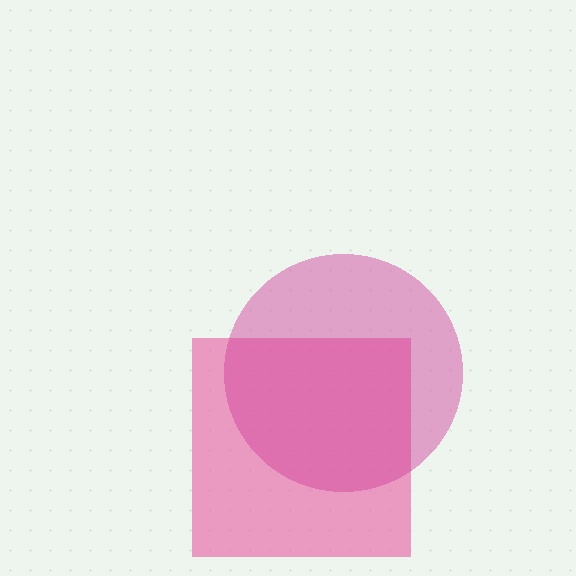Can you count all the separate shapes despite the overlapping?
Yes, there are 2 separate shapes.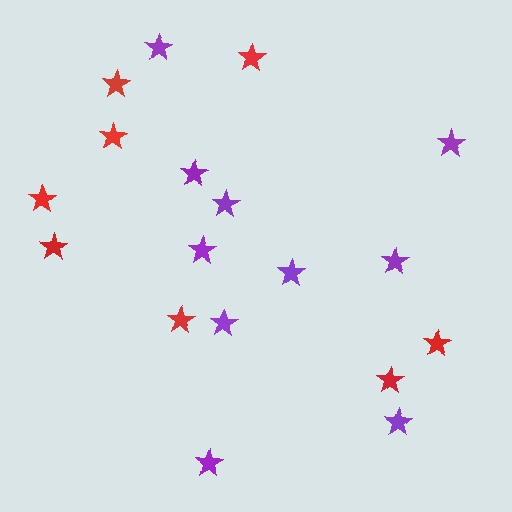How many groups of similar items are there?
There are 2 groups: one group of purple stars (10) and one group of red stars (8).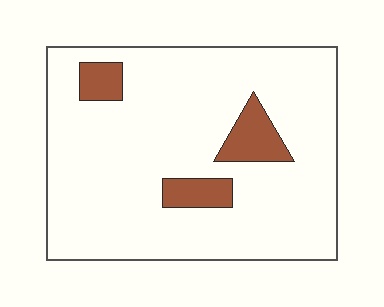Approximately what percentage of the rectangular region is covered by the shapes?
Approximately 10%.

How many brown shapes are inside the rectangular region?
3.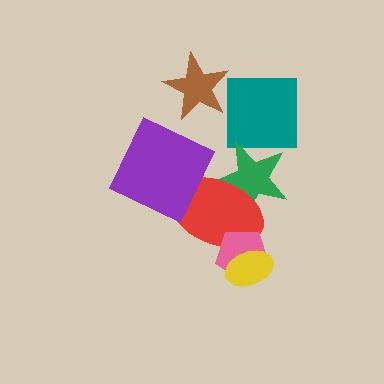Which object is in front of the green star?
The red ellipse is in front of the green star.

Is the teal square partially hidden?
Yes, it is partially covered by another shape.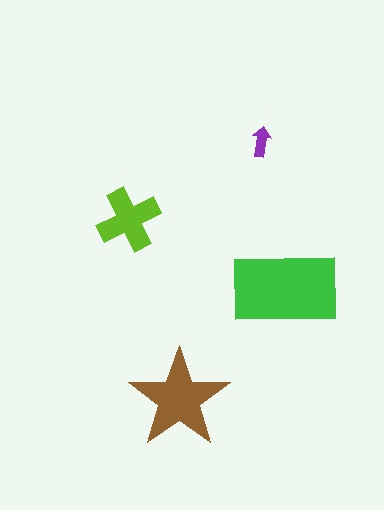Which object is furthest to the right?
The green rectangle is rightmost.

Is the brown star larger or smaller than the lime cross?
Larger.